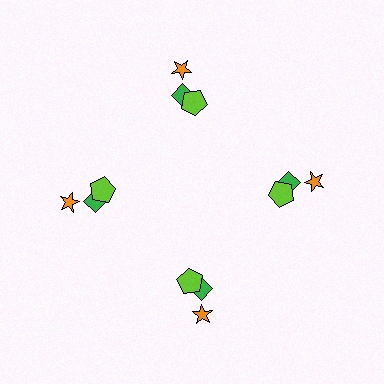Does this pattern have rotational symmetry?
Yes, this pattern has 4-fold rotational symmetry. It looks the same after rotating 90 degrees around the center.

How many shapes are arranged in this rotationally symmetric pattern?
There are 12 shapes, arranged in 4 groups of 3.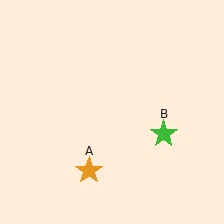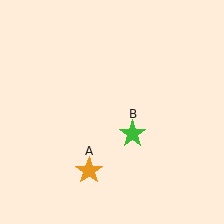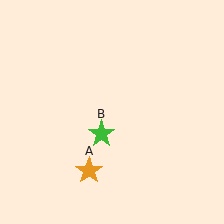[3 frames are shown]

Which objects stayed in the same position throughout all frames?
Orange star (object A) remained stationary.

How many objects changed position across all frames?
1 object changed position: green star (object B).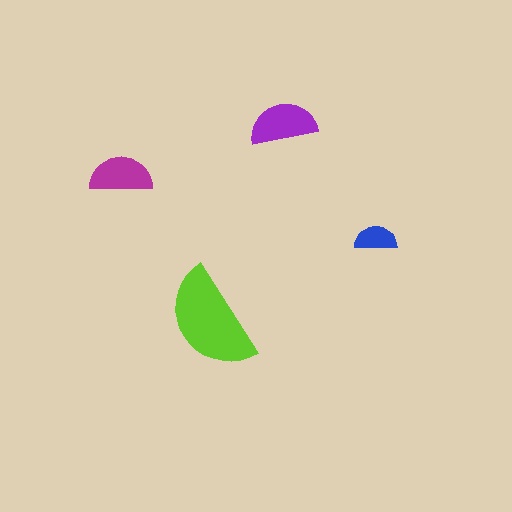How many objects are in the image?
There are 4 objects in the image.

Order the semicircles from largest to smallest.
the lime one, the purple one, the magenta one, the blue one.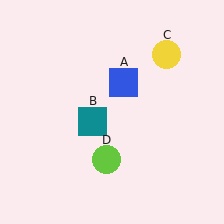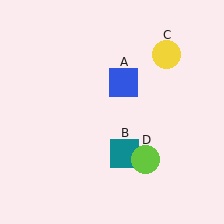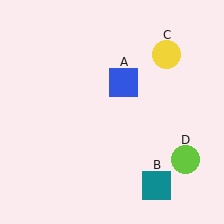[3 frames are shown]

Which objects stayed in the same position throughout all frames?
Blue square (object A) and yellow circle (object C) remained stationary.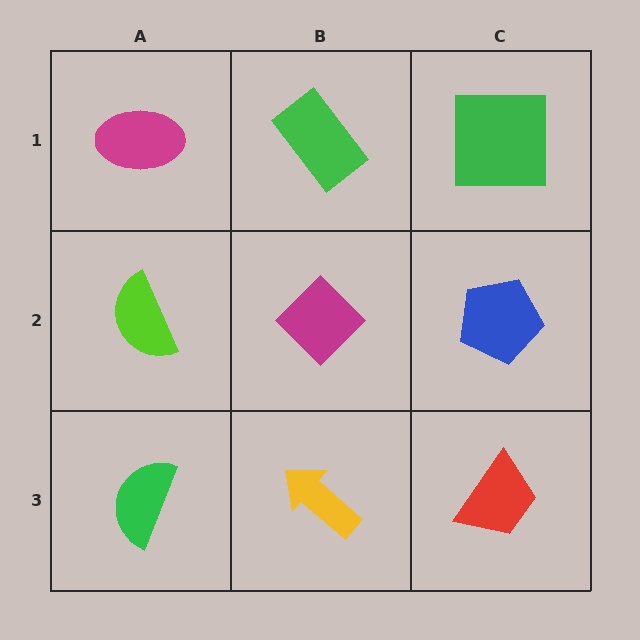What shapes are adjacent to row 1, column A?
A lime semicircle (row 2, column A), a green rectangle (row 1, column B).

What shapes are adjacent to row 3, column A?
A lime semicircle (row 2, column A), a yellow arrow (row 3, column B).